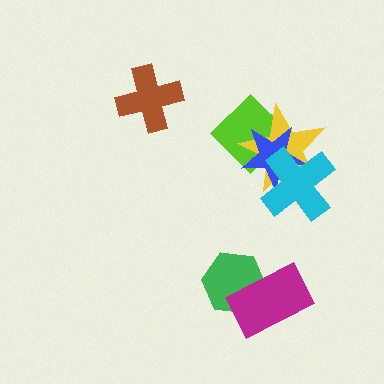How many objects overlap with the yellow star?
3 objects overlap with the yellow star.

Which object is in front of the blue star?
The cyan cross is in front of the blue star.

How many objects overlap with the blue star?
3 objects overlap with the blue star.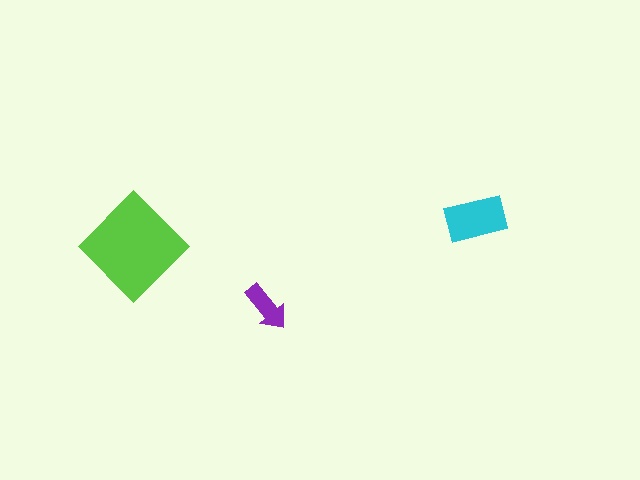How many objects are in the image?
There are 3 objects in the image.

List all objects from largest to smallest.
The lime diamond, the cyan rectangle, the purple arrow.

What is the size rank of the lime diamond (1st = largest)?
1st.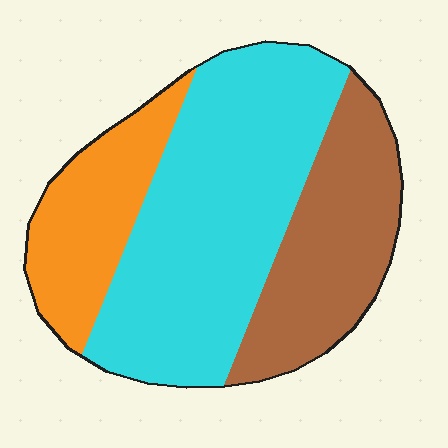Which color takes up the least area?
Orange, at roughly 20%.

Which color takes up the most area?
Cyan, at roughly 50%.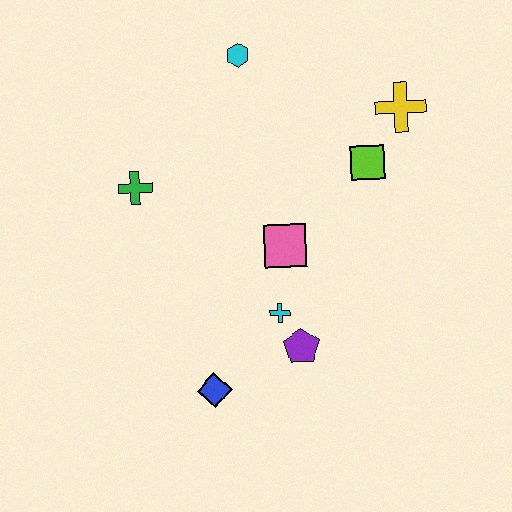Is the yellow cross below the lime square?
No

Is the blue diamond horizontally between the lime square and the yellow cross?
No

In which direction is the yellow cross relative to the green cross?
The yellow cross is to the right of the green cross.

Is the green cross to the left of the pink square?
Yes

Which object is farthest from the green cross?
The yellow cross is farthest from the green cross.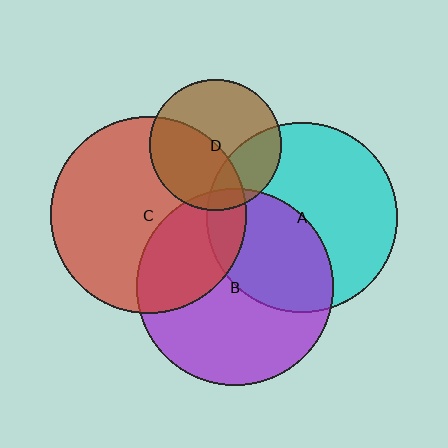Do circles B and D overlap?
Yes.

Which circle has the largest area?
Circle B (purple).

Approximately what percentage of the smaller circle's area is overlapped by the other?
Approximately 10%.